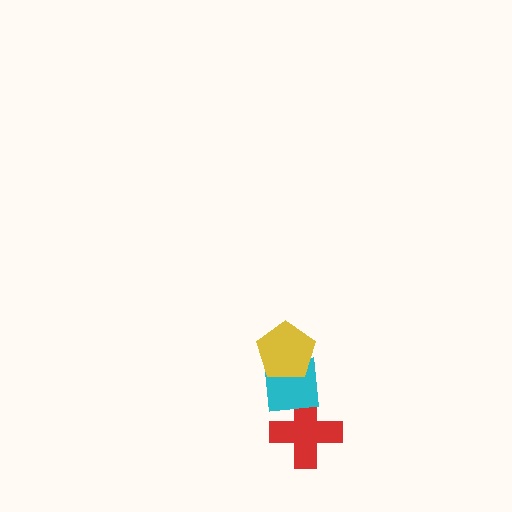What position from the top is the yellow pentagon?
The yellow pentagon is 1st from the top.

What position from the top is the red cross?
The red cross is 3rd from the top.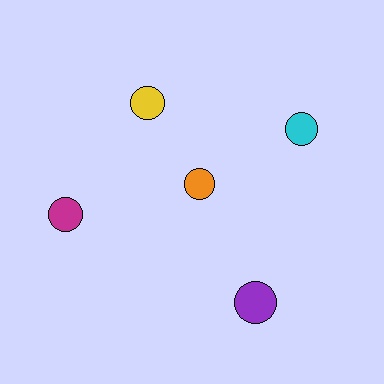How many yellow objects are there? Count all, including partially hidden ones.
There is 1 yellow object.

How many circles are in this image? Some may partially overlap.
There are 5 circles.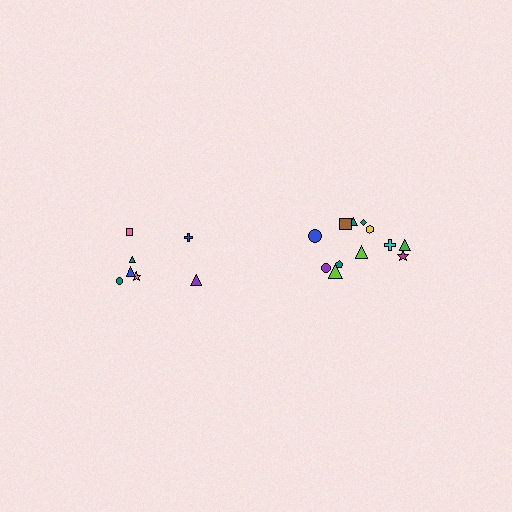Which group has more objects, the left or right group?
The right group.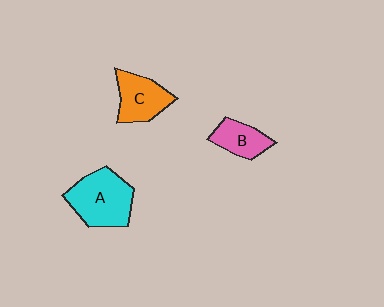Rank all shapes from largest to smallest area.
From largest to smallest: A (cyan), C (orange), B (pink).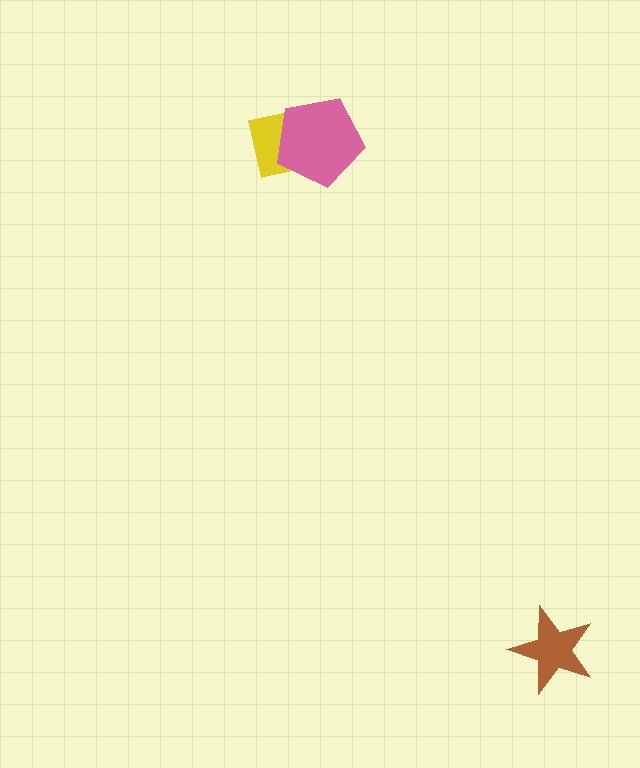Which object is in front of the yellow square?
The pink pentagon is in front of the yellow square.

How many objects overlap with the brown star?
0 objects overlap with the brown star.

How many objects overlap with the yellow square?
1 object overlaps with the yellow square.